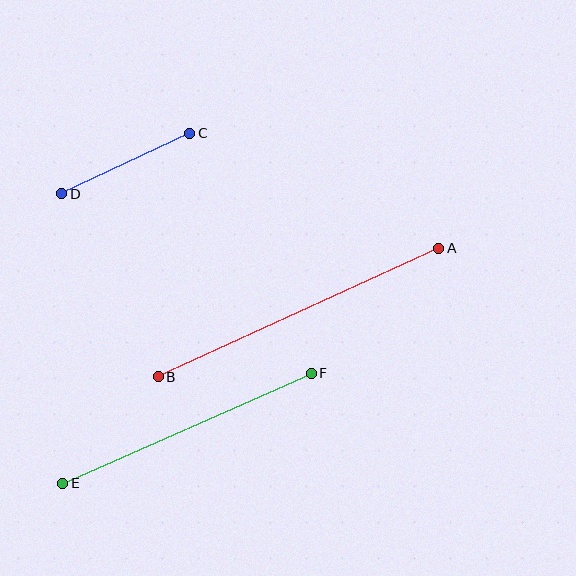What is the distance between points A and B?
The distance is approximately 308 pixels.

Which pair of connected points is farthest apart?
Points A and B are farthest apart.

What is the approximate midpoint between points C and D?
The midpoint is at approximately (126, 163) pixels.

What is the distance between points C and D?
The distance is approximately 142 pixels.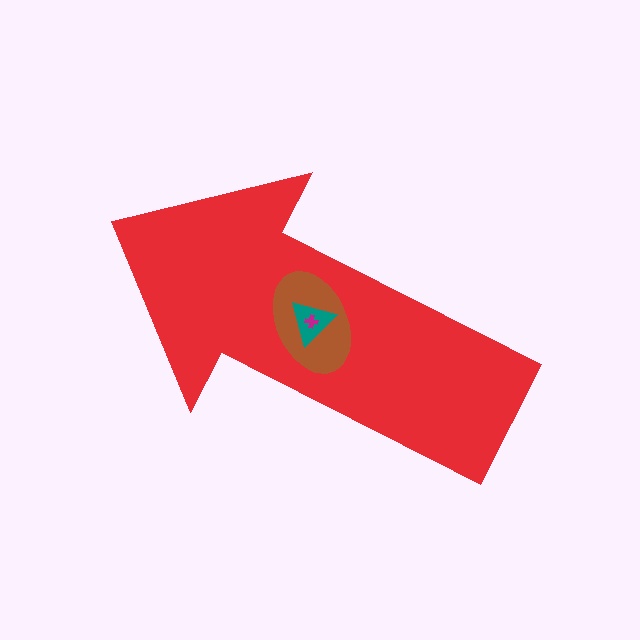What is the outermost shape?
The red arrow.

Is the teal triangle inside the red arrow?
Yes.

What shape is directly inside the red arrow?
The brown ellipse.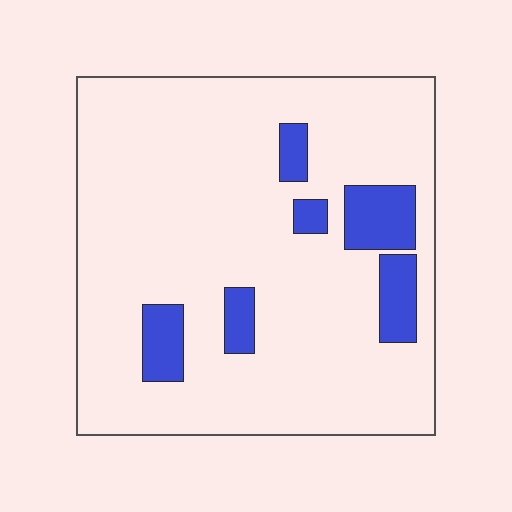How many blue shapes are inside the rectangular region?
6.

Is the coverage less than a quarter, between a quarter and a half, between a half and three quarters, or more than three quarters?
Less than a quarter.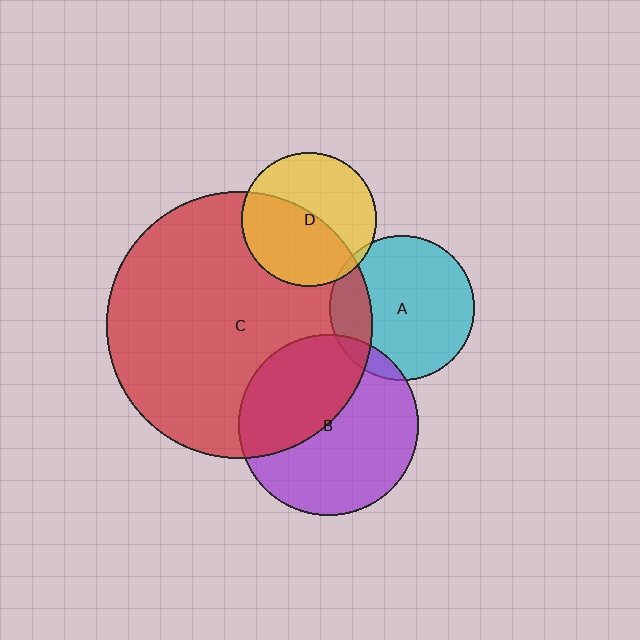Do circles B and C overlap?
Yes.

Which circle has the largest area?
Circle C (red).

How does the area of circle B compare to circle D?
Approximately 1.8 times.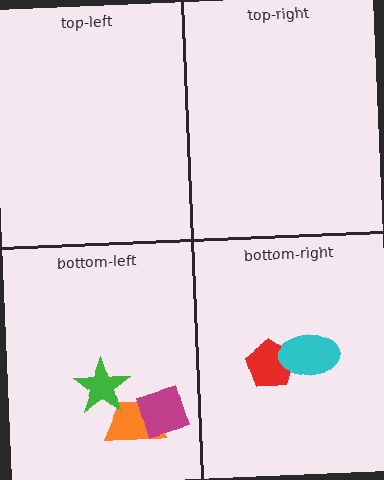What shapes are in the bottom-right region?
The red pentagon, the cyan ellipse.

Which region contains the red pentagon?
The bottom-right region.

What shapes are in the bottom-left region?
The orange trapezoid, the green star, the magenta diamond.